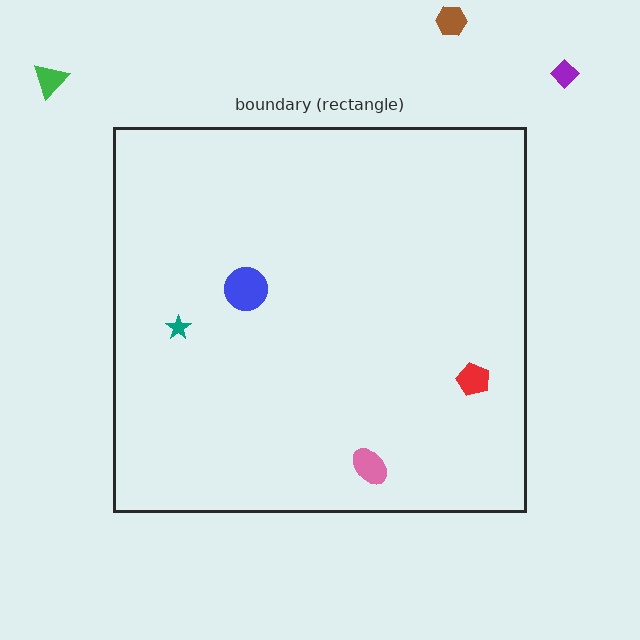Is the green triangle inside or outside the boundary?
Outside.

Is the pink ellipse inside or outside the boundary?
Inside.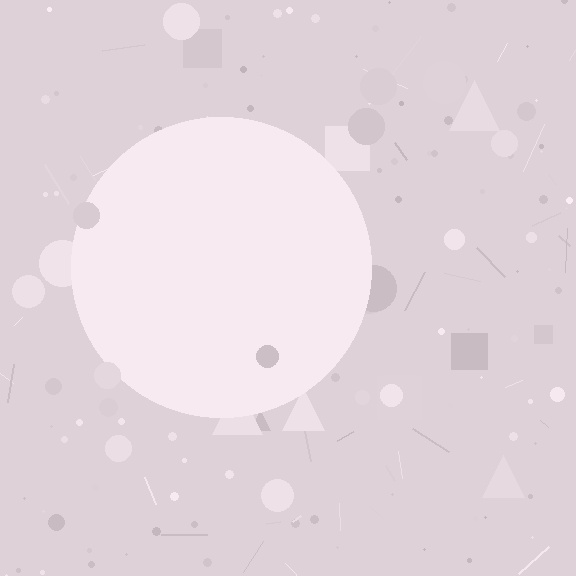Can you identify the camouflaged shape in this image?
The camouflaged shape is a circle.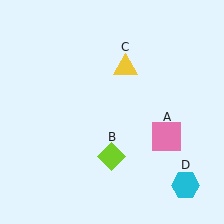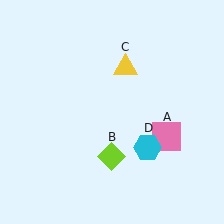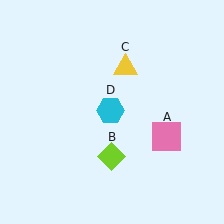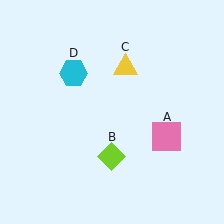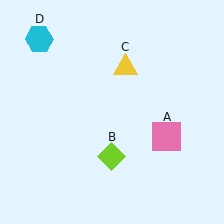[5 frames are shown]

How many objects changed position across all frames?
1 object changed position: cyan hexagon (object D).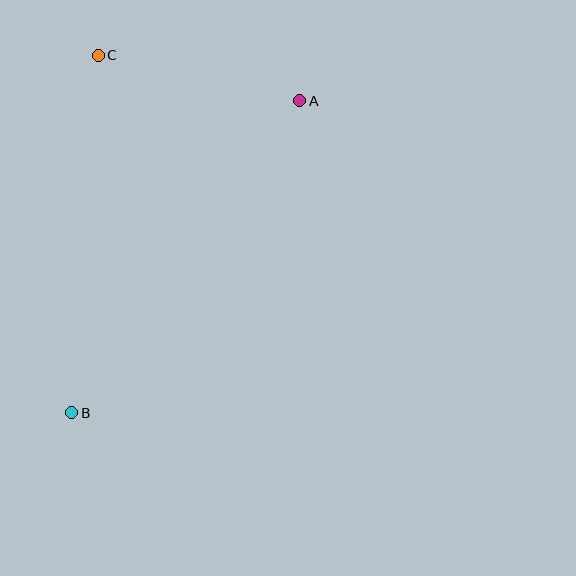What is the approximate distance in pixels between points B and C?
The distance between B and C is approximately 359 pixels.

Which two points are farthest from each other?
Points A and B are farthest from each other.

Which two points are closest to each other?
Points A and C are closest to each other.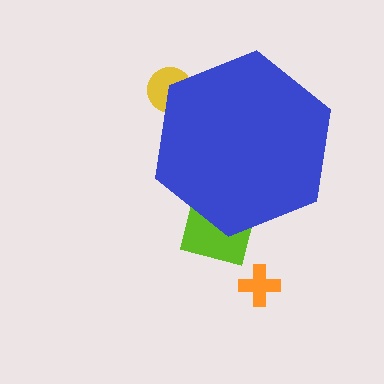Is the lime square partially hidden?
Yes, the lime square is partially hidden behind the blue hexagon.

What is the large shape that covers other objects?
A blue hexagon.